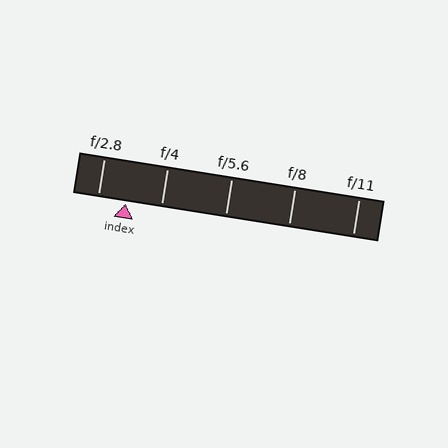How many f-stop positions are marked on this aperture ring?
There are 5 f-stop positions marked.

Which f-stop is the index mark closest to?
The index mark is closest to f/2.8.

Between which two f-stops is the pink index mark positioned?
The index mark is between f/2.8 and f/4.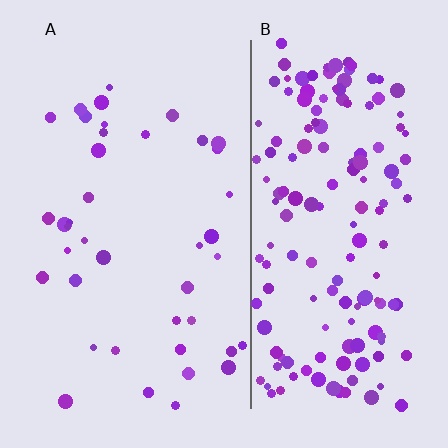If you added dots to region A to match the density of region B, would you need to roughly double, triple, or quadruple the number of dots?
Approximately quadruple.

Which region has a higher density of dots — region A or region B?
B (the right).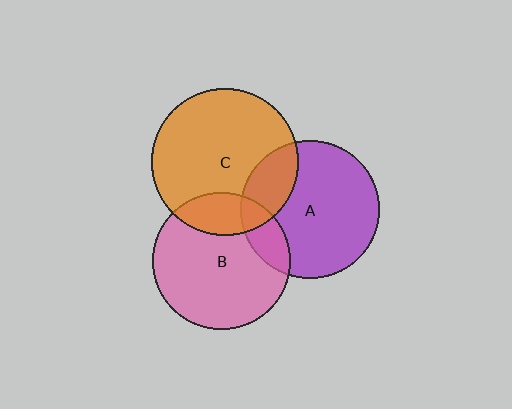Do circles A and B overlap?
Yes.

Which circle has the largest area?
Circle C (orange).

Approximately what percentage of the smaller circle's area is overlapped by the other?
Approximately 15%.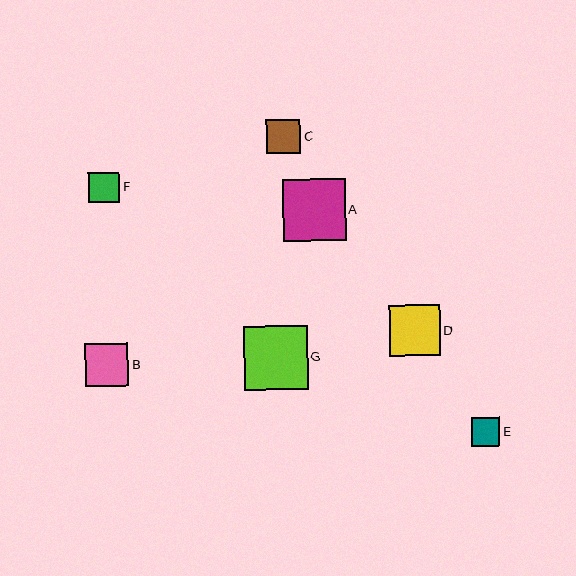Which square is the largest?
Square G is the largest with a size of approximately 64 pixels.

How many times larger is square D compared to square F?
Square D is approximately 1.6 times the size of square F.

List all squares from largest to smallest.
From largest to smallest: G, A, D, B, C, F, E.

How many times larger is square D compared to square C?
Square D is approximately 1.5 times the size of square C.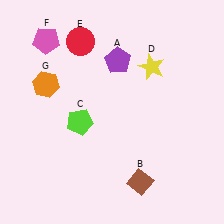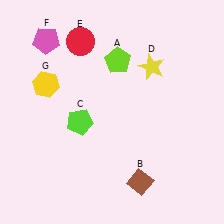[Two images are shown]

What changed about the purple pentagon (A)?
In Image 1, A is purple. In Image 2, it changed to lime.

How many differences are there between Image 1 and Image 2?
There are 2 differences between the two images.